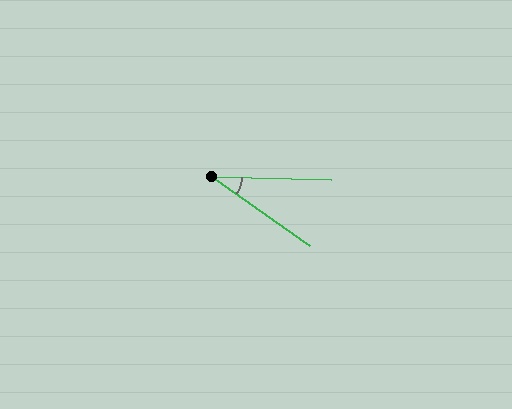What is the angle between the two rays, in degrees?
Approximately 34 degrees.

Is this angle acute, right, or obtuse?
It is acute.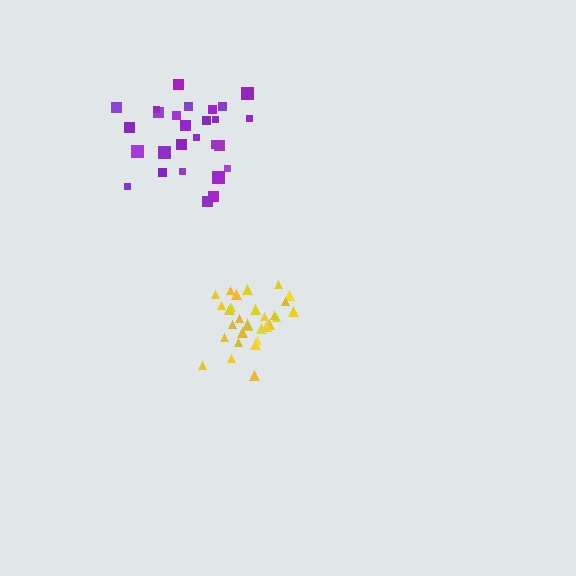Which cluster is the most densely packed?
Yellow.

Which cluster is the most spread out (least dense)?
Purple.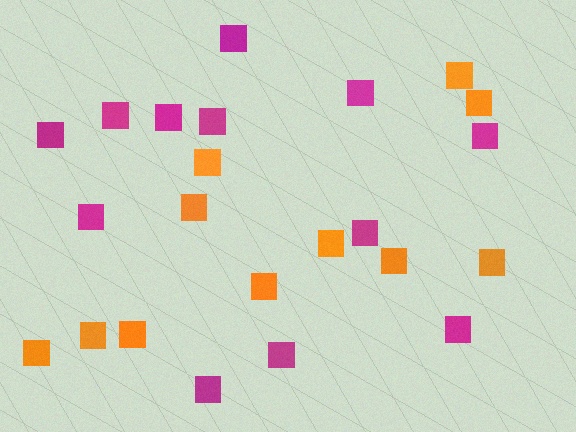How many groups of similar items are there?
There are 2 groups: one group of orange squares (11) and one group of magenta squares (12).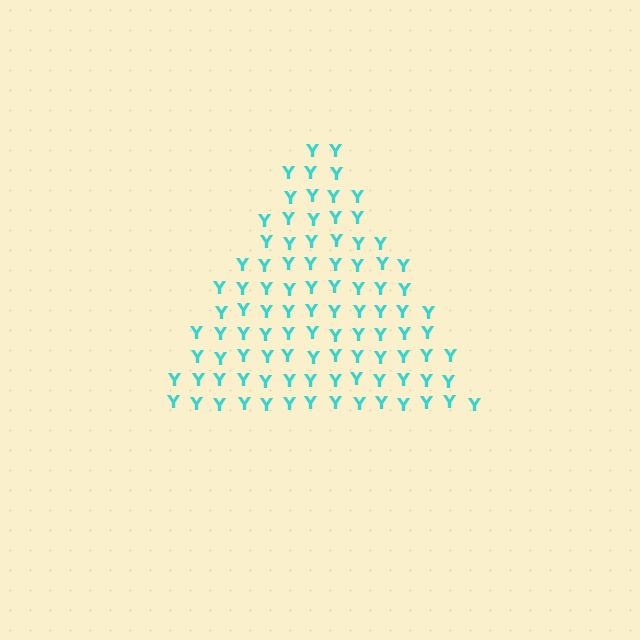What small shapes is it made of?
It is made of small letter Y's.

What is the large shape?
The large shape is a triangle.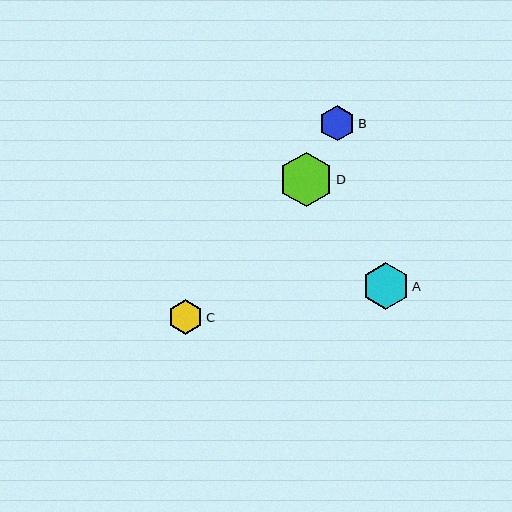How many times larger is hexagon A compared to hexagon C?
Hexagon A is approximately 1.3 times the size of hexagon C.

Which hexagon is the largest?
Hexagon D is the largest with a size of approximately 55 pixels.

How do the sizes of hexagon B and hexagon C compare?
Hexagon B and hexagon C are approximately the same size.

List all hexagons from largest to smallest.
From largest to smallest: D, A, B, C.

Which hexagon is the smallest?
Hexagon C is the smallest with a size of approximately 35 pixels.